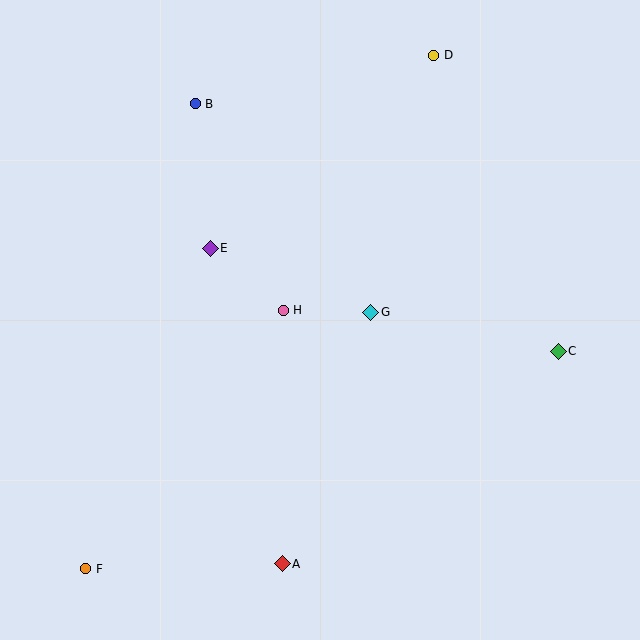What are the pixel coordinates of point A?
Point A is at (282, 564).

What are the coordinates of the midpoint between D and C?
The midpoint between D and C is at (496, 203).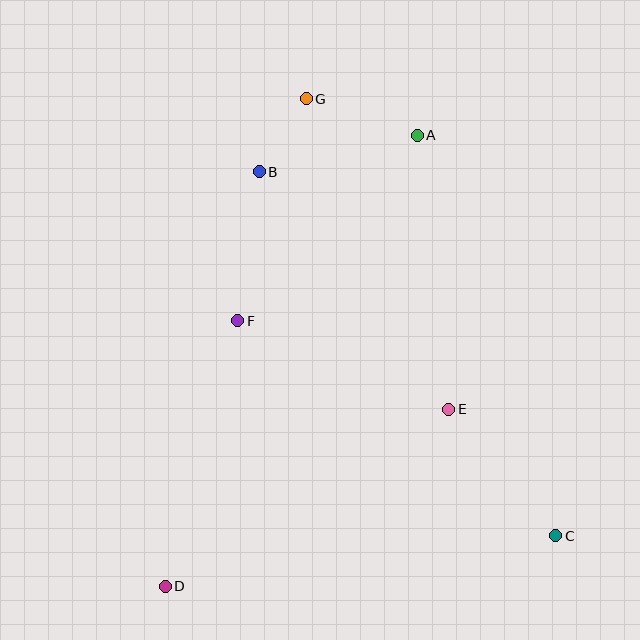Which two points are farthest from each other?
Points A and D are farthest from each other.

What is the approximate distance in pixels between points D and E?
The distance between D and E is approximately 335 pixels.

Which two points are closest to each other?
Points B and G are closest to each other.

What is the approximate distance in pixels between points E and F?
The distance between E and F is approximately 229 pixels.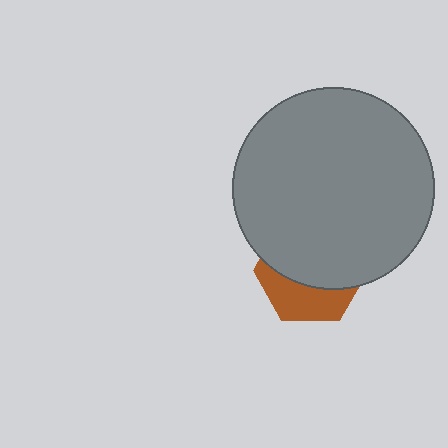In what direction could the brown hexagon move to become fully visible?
The brown hexagon could move down. That would shift it out from behind the gray circle entirely.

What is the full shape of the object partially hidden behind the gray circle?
The partially hidden object is a brown hexagon.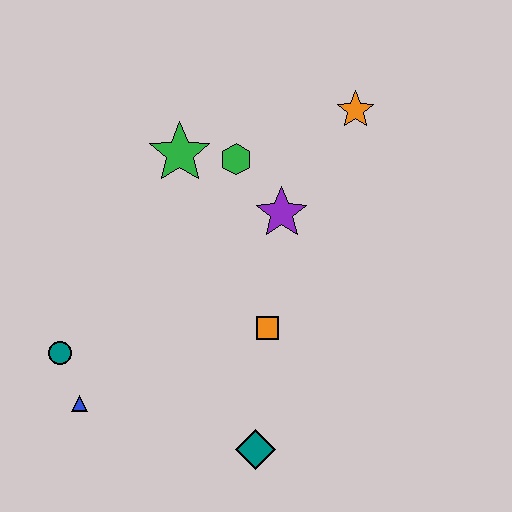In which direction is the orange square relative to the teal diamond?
The orange square is above the teal diamond.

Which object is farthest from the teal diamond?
The orange star is farthest from the teal diamond.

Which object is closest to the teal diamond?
The orange square is closest to the teal diamond.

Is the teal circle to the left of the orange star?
Yes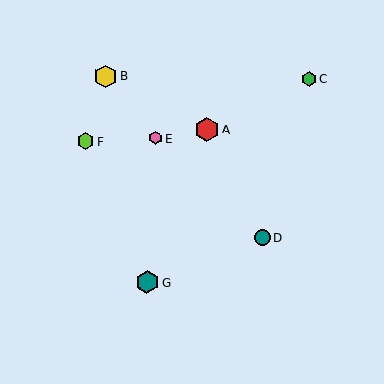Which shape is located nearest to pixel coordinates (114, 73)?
The yellow hexagon (labeled B) at (106, 76) is nearest to that location.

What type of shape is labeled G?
Shape G is a teal hexagon.